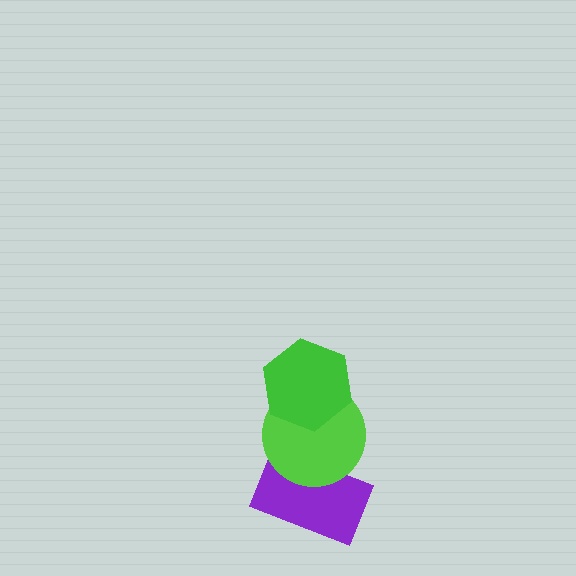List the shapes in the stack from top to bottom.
From top to bottom: the green hexagon, the lime circle, the purple rectangle.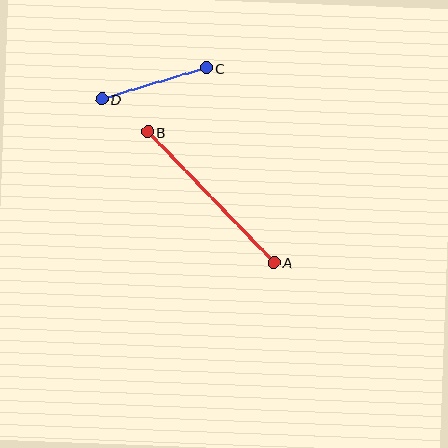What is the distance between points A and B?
The distance is approximately 181 pixels.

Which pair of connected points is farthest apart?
Points A and B are farthest apart.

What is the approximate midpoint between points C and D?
The midpoint is at approximately (154, 83) pixels.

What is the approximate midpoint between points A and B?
The midpoint is at approximately (211, 197) pixels.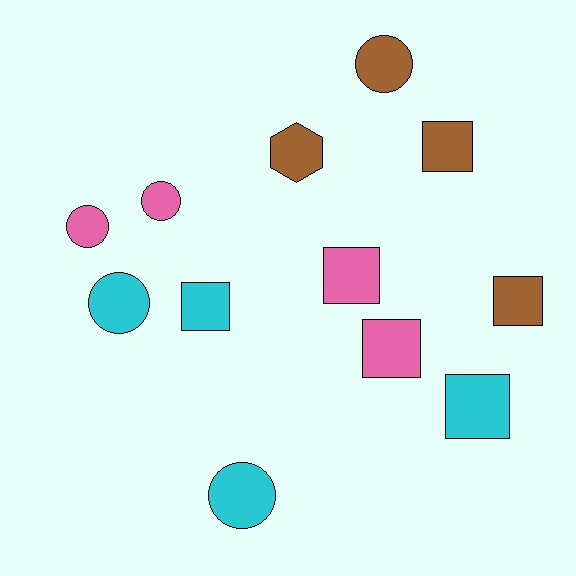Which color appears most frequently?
Cyan, with 4 objects.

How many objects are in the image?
There are 12 objects.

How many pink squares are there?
There are 2 pink squares.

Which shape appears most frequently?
Square, with 6 objects.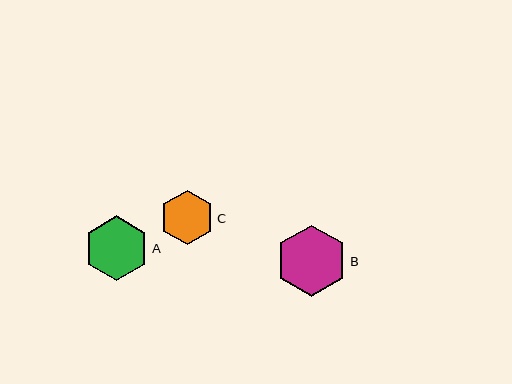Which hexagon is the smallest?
Hexagon C is the smallest with a size of approximately 55 pixels.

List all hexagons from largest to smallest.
From largest to smallest: B, A, C.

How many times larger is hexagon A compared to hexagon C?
Hexagon A is approximately 1.2 times the size of hexagon C.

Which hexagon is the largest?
Hexagon B is the largest with a size of approximately 71 pixels.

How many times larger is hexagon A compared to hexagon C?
Hexagon A is approximately 1.2 times the size of hexagon C.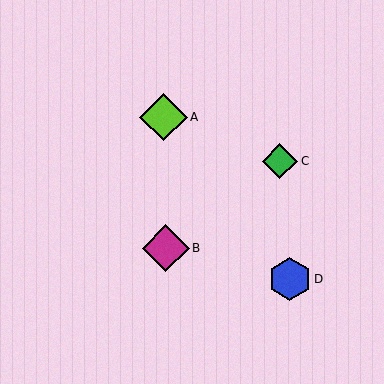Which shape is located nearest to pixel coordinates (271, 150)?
The green diamond (labeled C) at (280, 161) is nearest to that location.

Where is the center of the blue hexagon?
The center of the blue hexagon is at (290, 279).